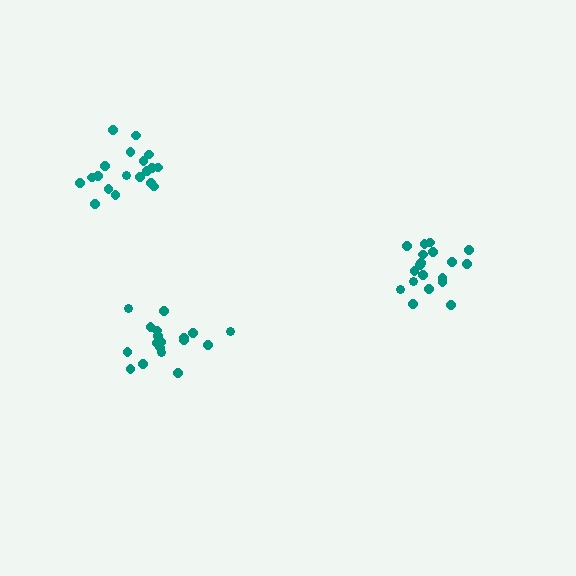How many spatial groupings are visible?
There are 3 spatial groupings.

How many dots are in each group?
Group 1: 19 dots, Group 2: 19 dots, Group 3: 18 dots (56 total).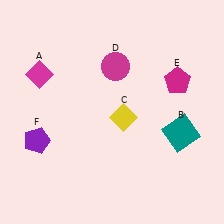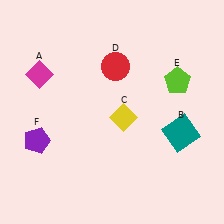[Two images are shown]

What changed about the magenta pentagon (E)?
In Image 1, E is magenta. In Image 2, it changed to lime.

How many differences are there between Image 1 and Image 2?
There are 2 differences between the two images.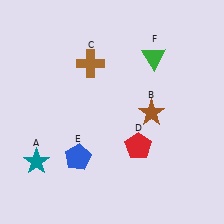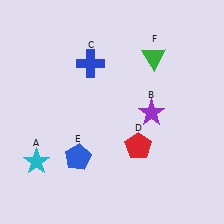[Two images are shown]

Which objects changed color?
A changed from teal to cyan. B changed from brown to purple. C changed from brown to blue.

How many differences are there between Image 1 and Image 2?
There are 3 differences between the two images.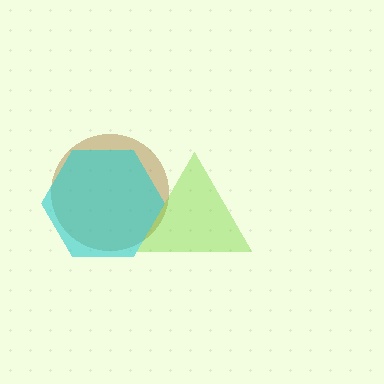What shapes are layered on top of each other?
The layered shapes are: a brown circle, a lime triangle, a cyan hexagon.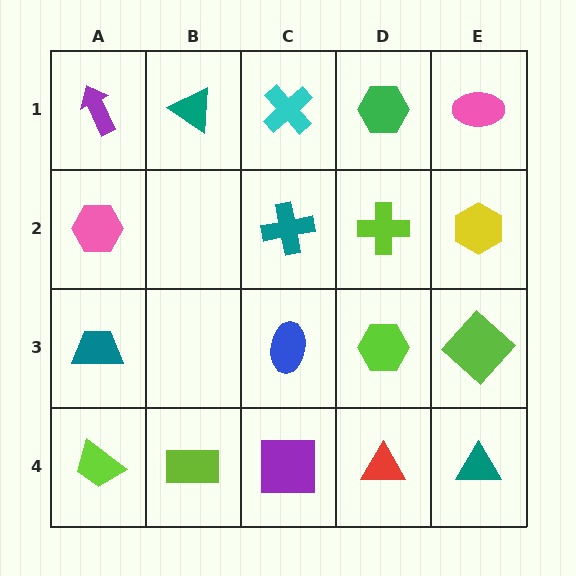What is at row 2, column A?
A pink hexagon.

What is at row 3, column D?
A lime hexagon.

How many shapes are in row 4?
5 shapes.